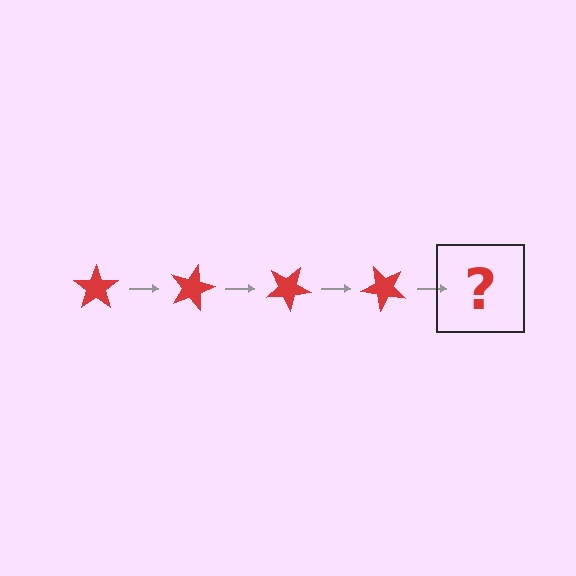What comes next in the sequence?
The next element should be a red star rotated 60 degrees.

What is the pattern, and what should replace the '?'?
The pattern is that the star rotates 15 degrees each step. The '?' should be a red star rotated 60 degrees.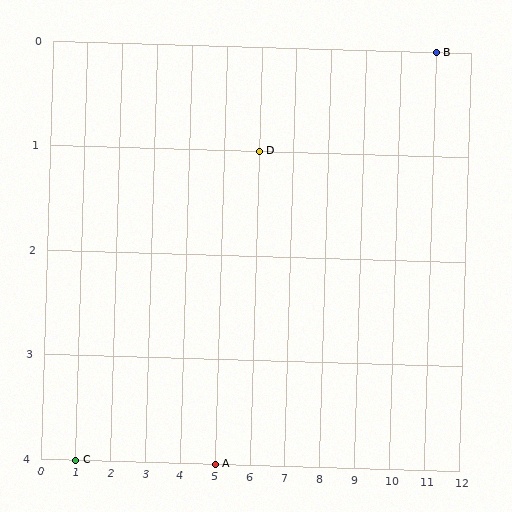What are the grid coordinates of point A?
Point A is at grid coordinates (5, 4).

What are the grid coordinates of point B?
Point B is at grid coordinates (11, 0).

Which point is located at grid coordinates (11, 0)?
Point B is at (11, 0).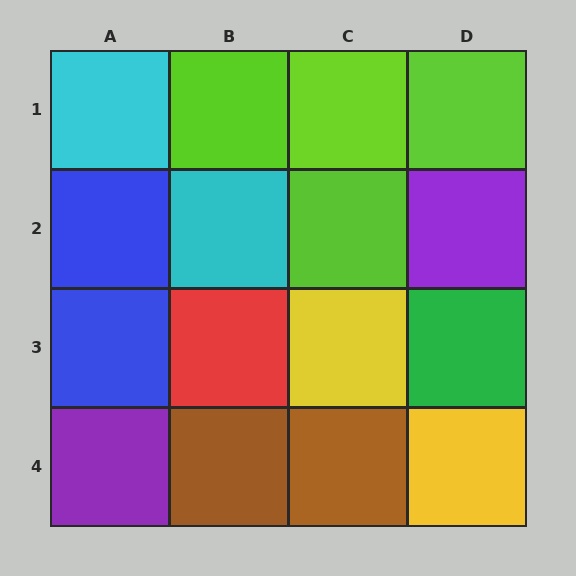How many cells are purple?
2 cells are purple.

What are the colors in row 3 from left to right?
Blue, red, yellow, green.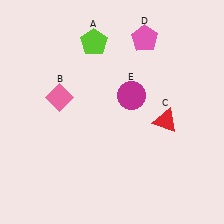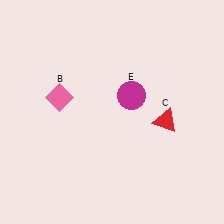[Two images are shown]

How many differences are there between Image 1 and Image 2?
There are 2 differences between the two images.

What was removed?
The lime pentagon (A), the pink pentagon (D) were removed in Image 2.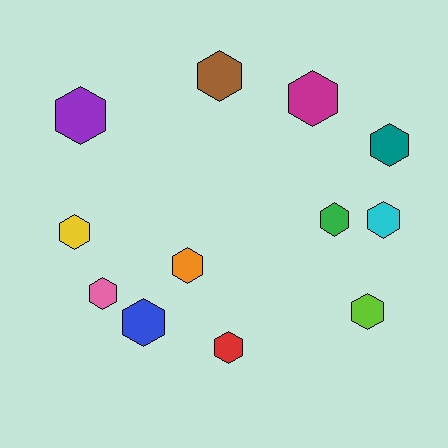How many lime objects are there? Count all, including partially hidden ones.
There is 1 lime object.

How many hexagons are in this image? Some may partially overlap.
There are 12 hexagons.